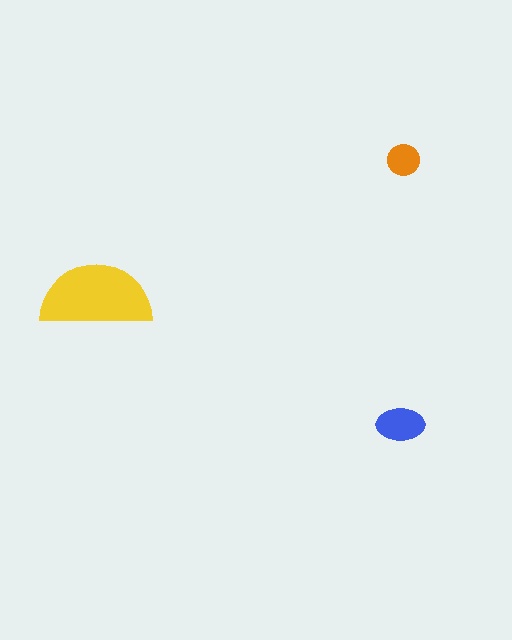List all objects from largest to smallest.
The yellow semicircle, the blue ellipse, the orange circle.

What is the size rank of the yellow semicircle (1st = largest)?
1st.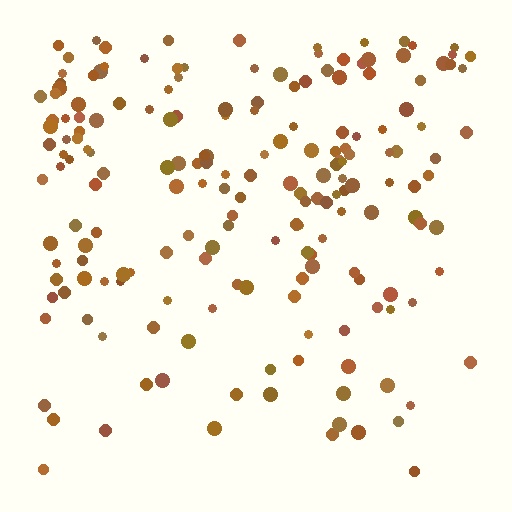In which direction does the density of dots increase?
From bottom to top, with the top side densest.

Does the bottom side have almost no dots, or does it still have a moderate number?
Still a moderate number, just noticeably fewer than the top.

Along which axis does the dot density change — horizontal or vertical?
Vertical.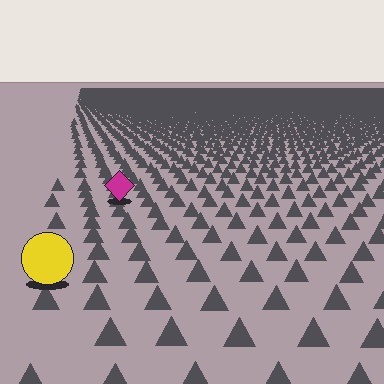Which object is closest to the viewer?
The yellow circle is closest. The texture marks near it are larger and more spread out.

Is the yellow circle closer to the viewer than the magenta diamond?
Yes. The yellow circle is closer — you can tell from the texture gradient: the ground texture is coarser near it.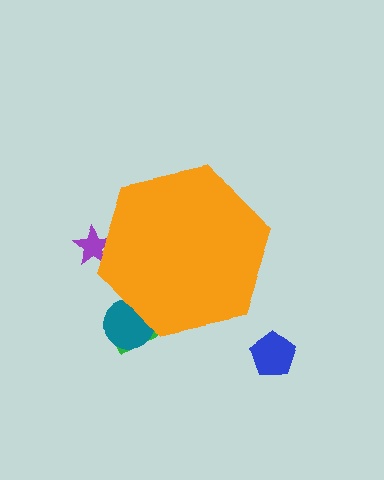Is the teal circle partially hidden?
Yes, the teal circle is partially hidden behind the orange hexagon.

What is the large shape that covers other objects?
An orange hexagon.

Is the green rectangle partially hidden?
Yes, the green rectangle is partially hidden behind the orange hexagon.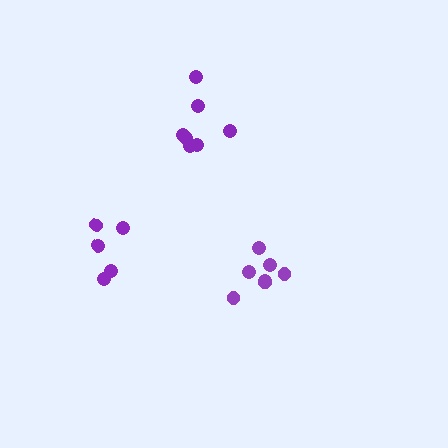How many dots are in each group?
Group 1: 7 dots, Group 2: 5 dots, Group 3: 7 dots (19 total).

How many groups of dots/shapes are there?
There are 3 groups.